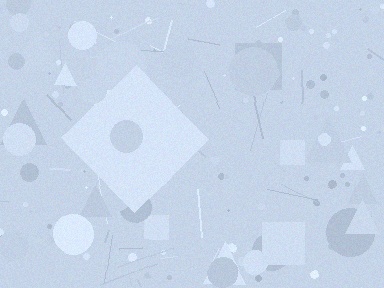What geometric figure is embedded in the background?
A diamond is embedded in the background.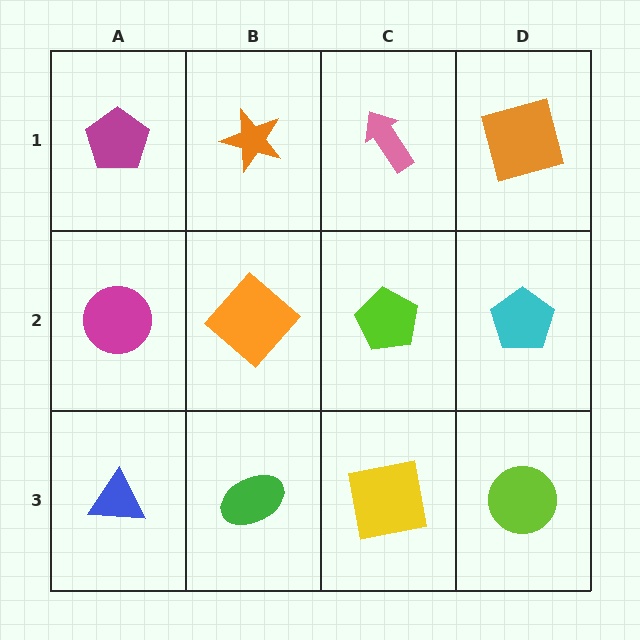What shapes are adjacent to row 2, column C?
A pink arrow (row 1, column C), a yellow square (row 3, column C), an orange diamond (row 2, column B), a cyan pentagon (row 2, column D).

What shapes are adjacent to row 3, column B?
An orange diamond (row 2, column B), a blue triangle (row 3, column A), a yellow square (row 3, column C).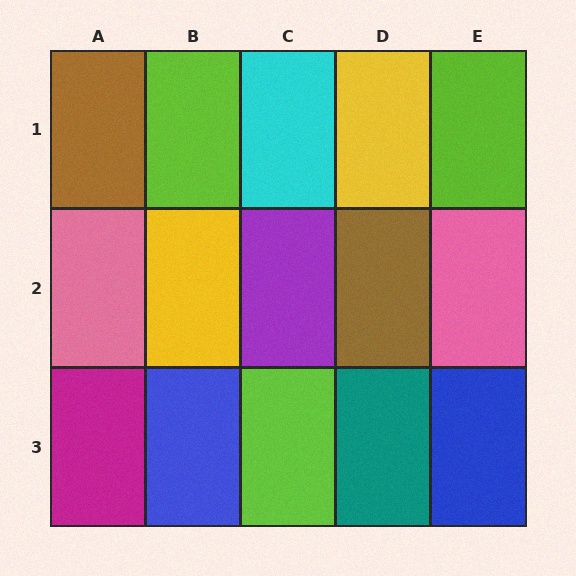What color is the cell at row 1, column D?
Yellow.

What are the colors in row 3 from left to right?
Magenta, blue, lime, teal, blue.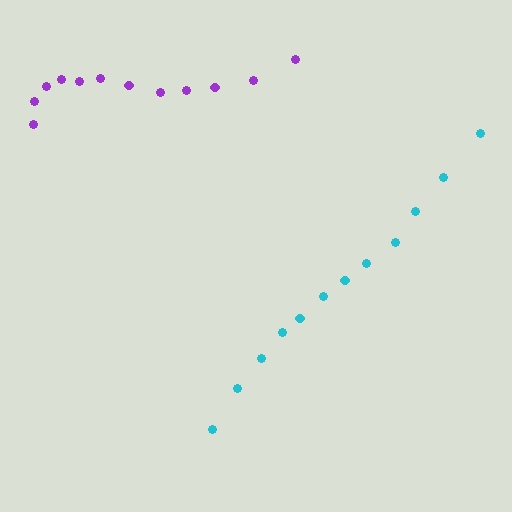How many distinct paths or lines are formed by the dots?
There are 2 distinct paths.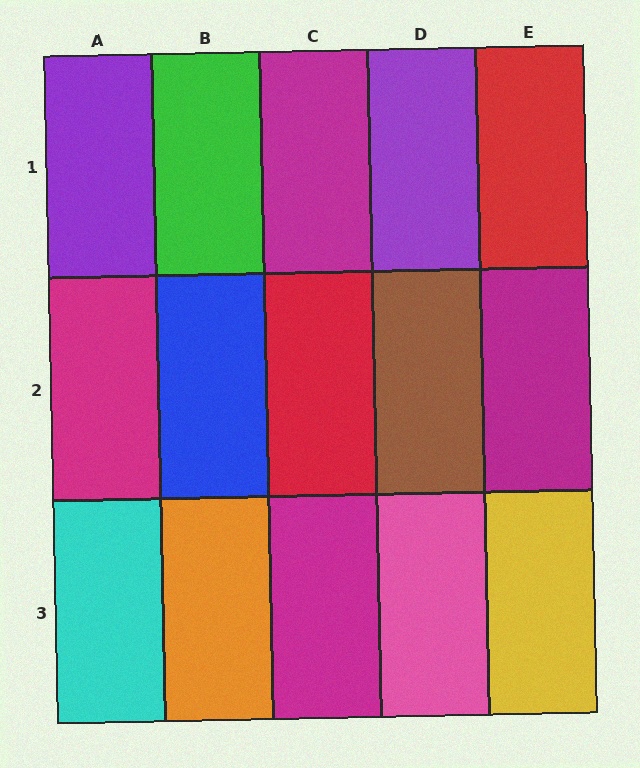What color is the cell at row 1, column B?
Green.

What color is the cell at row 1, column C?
Magenta.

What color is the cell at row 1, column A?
Purple.